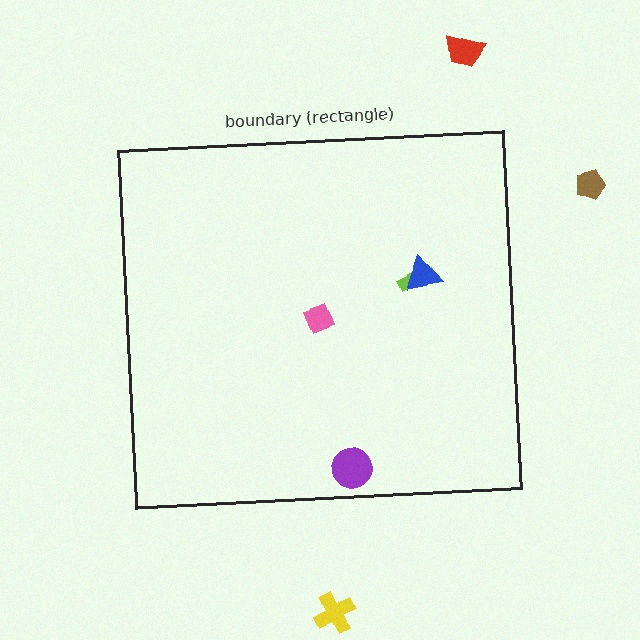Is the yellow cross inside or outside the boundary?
Outside.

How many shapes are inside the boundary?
4 inside, 3 outside.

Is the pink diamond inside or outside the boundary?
Inside.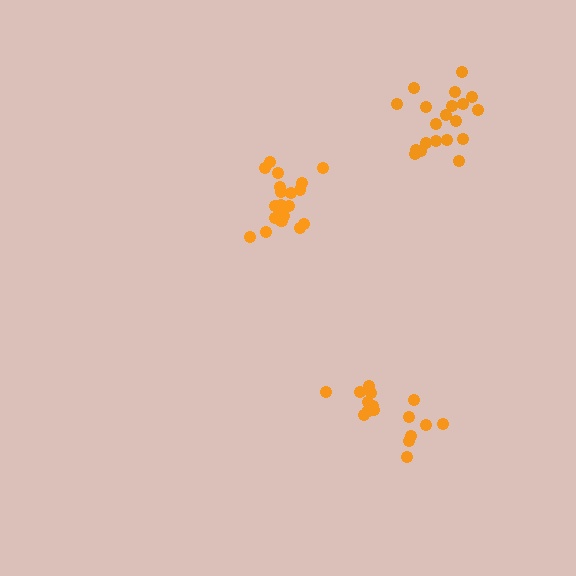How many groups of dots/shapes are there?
There are 3 groups.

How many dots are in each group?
Group 1: 16 dots, Group 2: 21 dots, Group 3: 20 dots (57 total).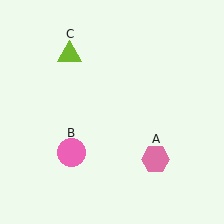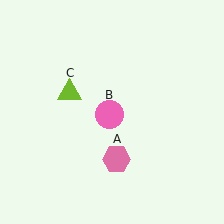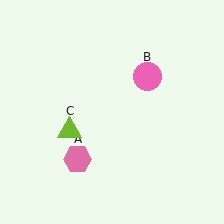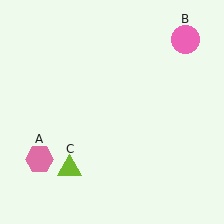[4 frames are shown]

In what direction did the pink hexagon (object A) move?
The pink hexagon (object A) moved left.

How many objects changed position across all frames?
3 objects changed position: pink hexagon (object A), pink circle (object B), lime triangle (object C).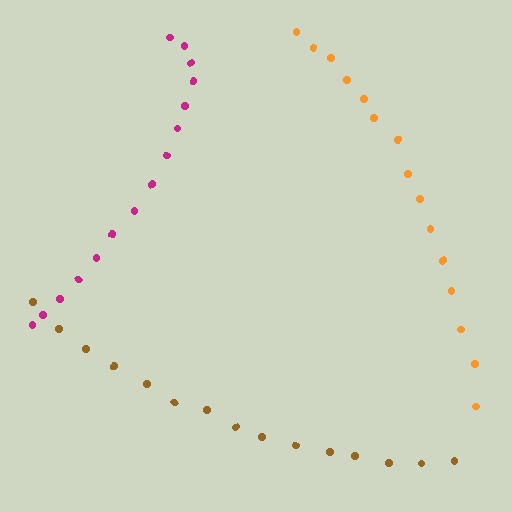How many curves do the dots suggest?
There are 3 distinct paths.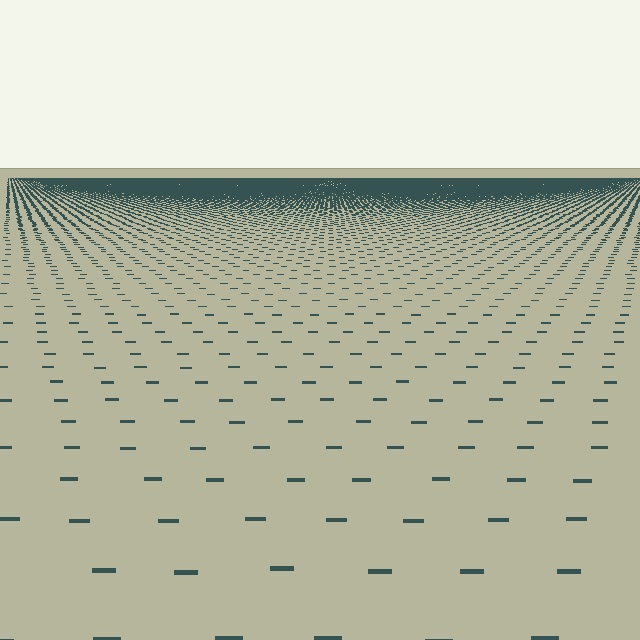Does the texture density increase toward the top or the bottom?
Density increases toward the top.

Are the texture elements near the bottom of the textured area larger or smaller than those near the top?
Larger. Near the bottom, elements are closer to the viewer and appear at a bigger on-screen size.